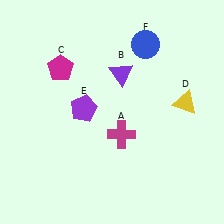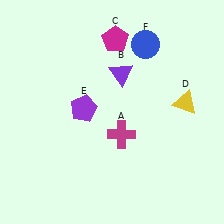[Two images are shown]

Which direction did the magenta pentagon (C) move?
The magenta pentagon (C) moved right.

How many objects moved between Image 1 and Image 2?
1 object moved between the two images.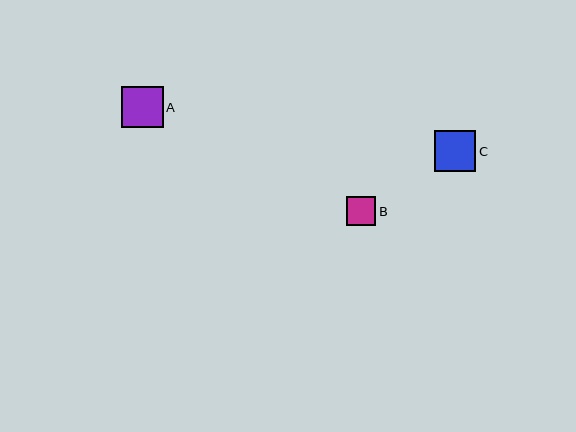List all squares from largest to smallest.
From largest to smallest: A, C, B.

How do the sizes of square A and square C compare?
Square A and square C are approximately the same size.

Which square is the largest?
Square A is the largest with a size of approximately 42 pixels.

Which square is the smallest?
Square B is the smallest with a size of approximately 29 pixels.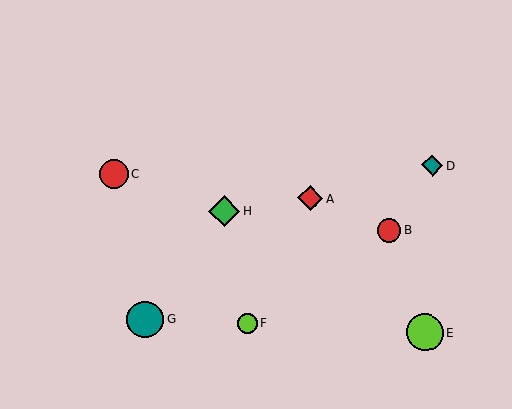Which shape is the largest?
The lime circle (labeled E) is the largest.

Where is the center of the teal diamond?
The center of the teal diamond is at (432, 165).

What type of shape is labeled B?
Shape B is a red circle.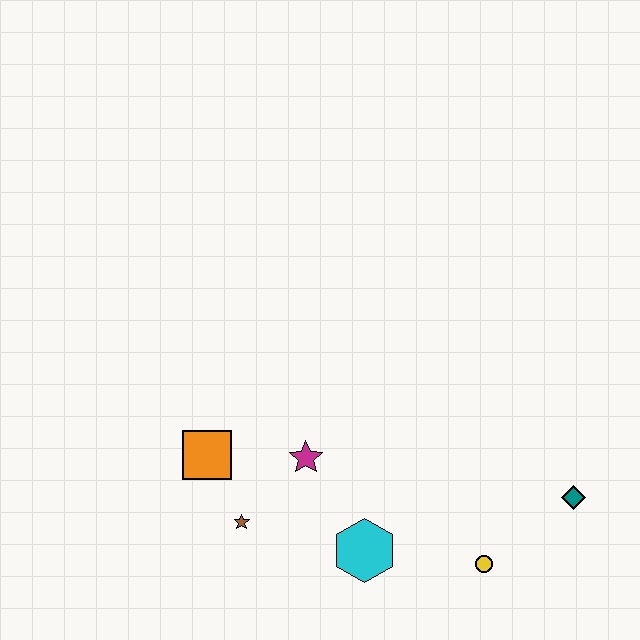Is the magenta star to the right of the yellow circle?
No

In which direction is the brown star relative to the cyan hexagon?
The brown star is to the left of the cyan hexagon.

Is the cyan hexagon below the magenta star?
Yes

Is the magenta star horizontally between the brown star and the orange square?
No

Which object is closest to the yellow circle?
The teal diamond is closest to the yellow circle.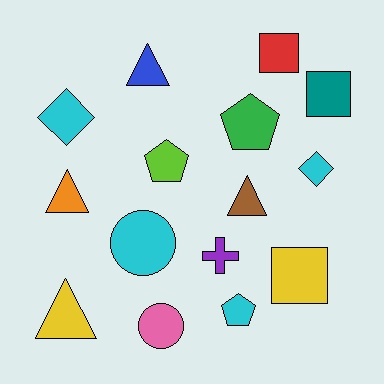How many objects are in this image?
There are 15 objects.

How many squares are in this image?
There are 3 squares.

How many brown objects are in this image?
There is 1 brown object.